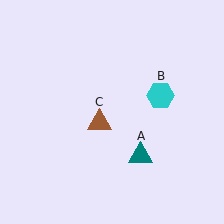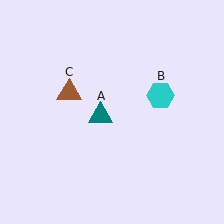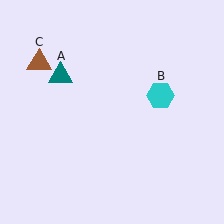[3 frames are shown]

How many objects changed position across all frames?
2 objects changed position: teal triangle (object A), brown triangle (object C).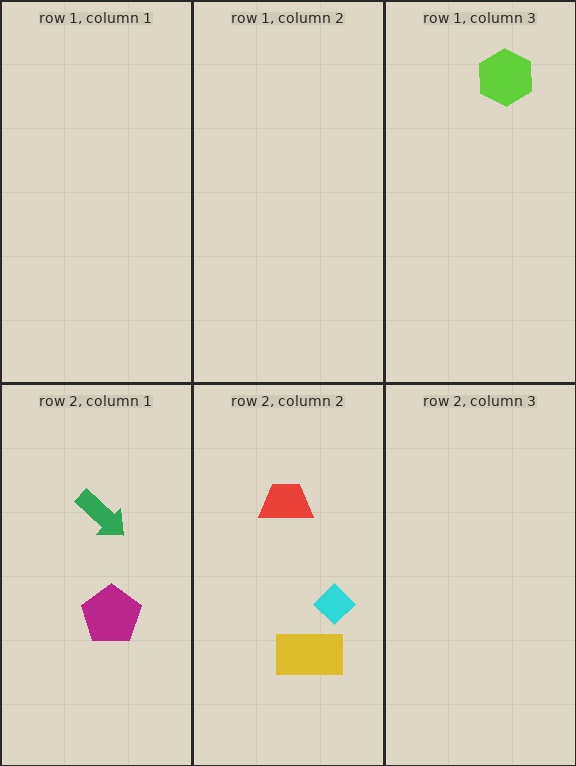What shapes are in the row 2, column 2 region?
The yellow rectangle, the cyan diamond, the red trapezoid.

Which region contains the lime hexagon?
The row 1, column 3 region.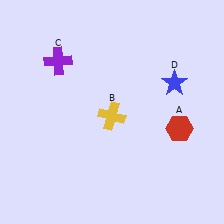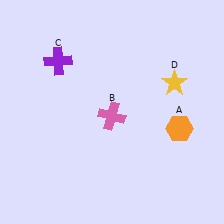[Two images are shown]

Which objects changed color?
A changed from red to orange. B changed from yellow to pink. D changed from blue to yellow.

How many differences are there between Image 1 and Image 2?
There are 3 differences between the two images.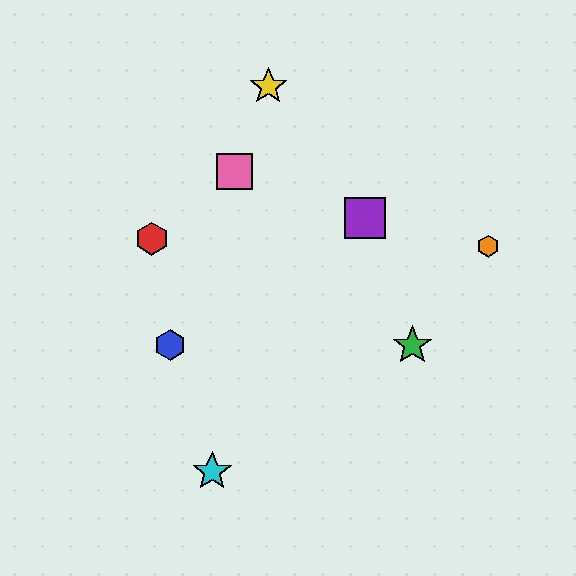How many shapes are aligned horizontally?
2 shapes (the blue hexagon, the green star) are aligned horizontally.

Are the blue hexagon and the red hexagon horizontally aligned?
No, the blue hexagon is at y≈345 and the red hexagon is at y≈239.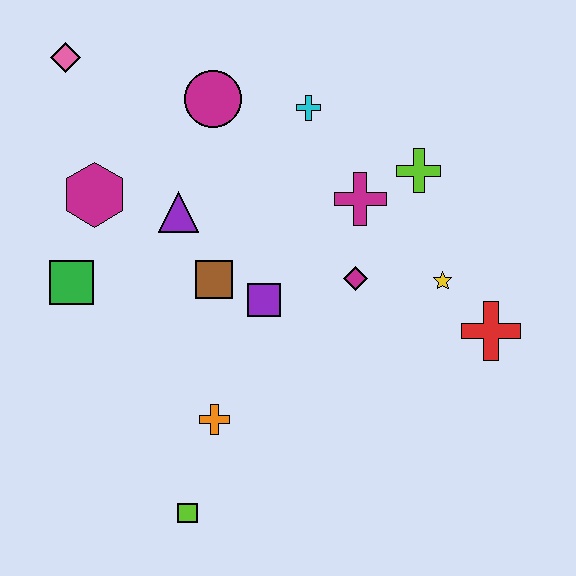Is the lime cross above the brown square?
Yes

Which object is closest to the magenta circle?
The cyan cross is closest to the magenta circle.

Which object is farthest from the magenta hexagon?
The red cross is farthest from the magenta hexagon.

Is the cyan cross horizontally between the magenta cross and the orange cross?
Yes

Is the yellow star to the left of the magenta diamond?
No